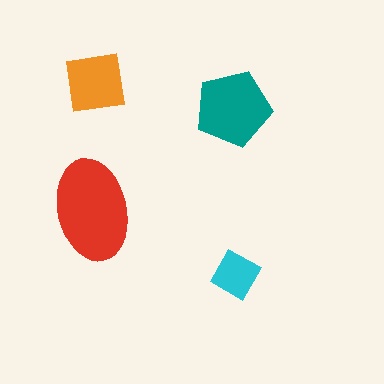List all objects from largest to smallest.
The red ellipse, the teal pentagon, the orange square, the cyan diamond.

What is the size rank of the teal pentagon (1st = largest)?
2nd.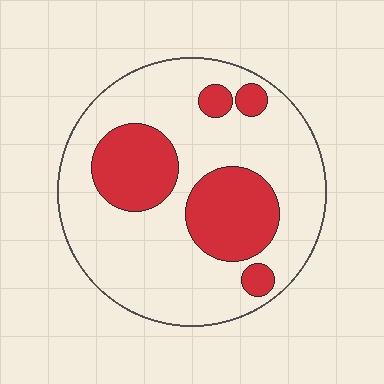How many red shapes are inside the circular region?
5.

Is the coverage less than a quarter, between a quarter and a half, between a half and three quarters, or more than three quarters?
Between a quarter and a half.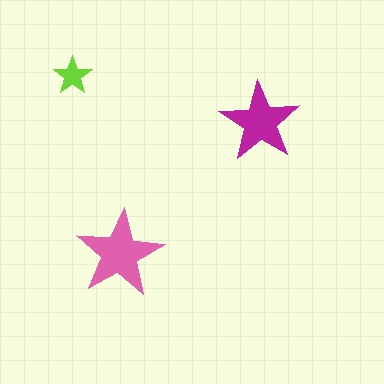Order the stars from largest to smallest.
the pink one, the magenta one, the lime one.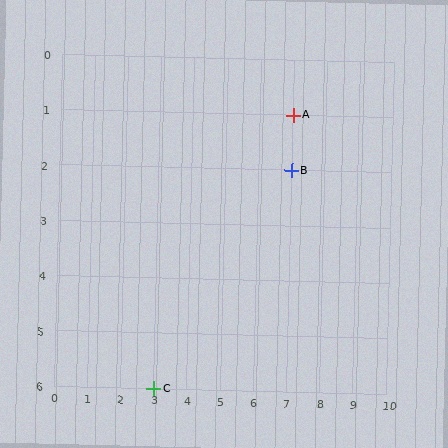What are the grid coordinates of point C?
Point C is at grid coordinates (3, 6).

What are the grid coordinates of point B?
Point B is at grid coordinates (7, 2).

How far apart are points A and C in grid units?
Points A and C are 4 columns and 5 rows apart (about 6.4 grid units diagonally).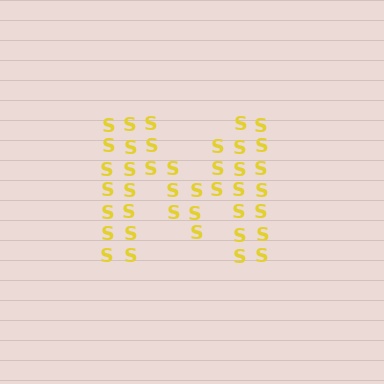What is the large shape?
The large shape is the letter M.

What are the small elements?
The small elements are letter S's.